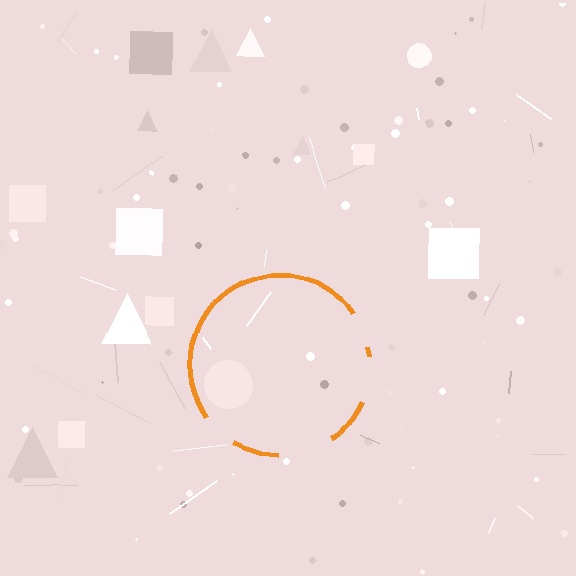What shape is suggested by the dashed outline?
The dashed outline suggests a circle.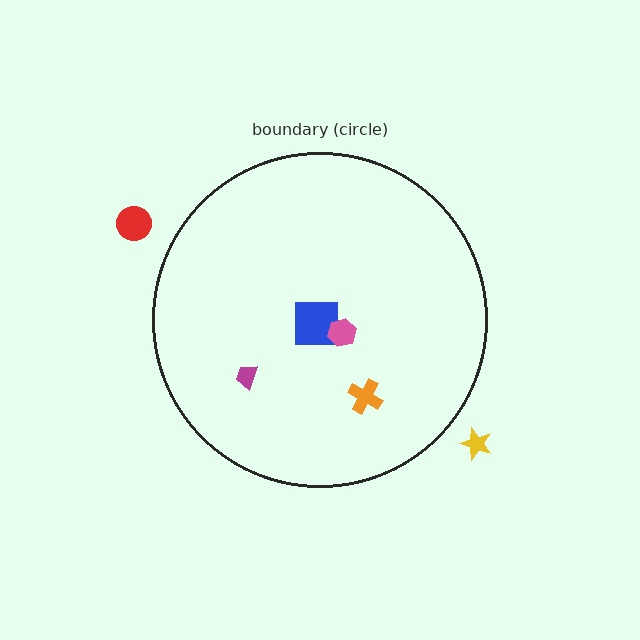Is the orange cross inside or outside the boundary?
Inside.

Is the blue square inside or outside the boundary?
Inside.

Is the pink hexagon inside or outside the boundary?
Inside.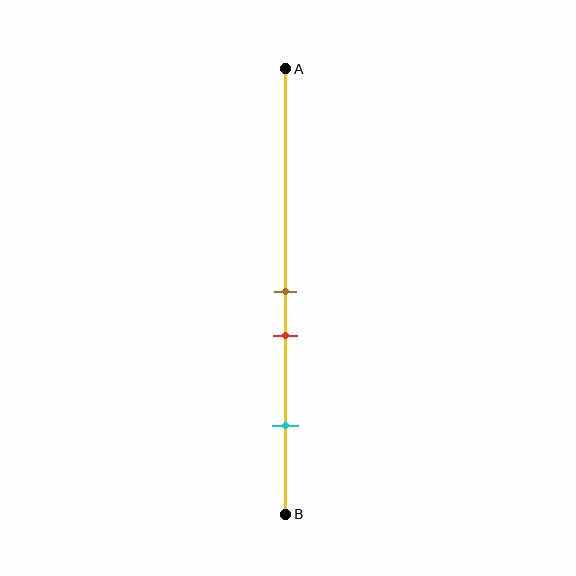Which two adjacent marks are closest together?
The brown and red marks are the closest adjacent pair.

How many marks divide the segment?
There are 3 marks dividing the segment.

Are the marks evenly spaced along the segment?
No, the marks are not evenly spaced.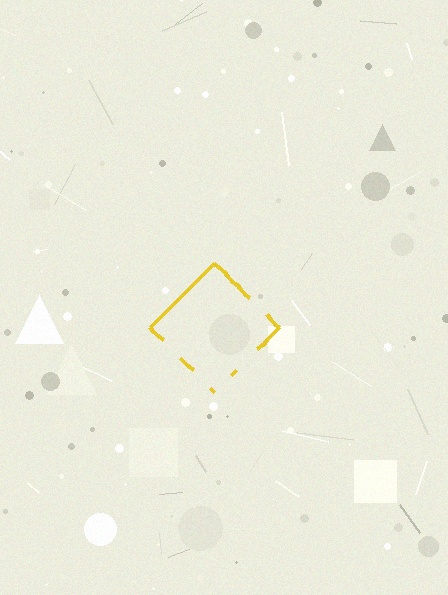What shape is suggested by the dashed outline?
The dashed outline suggests a diamond.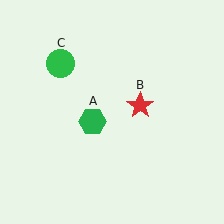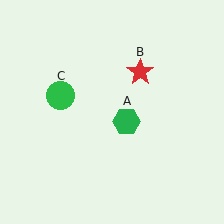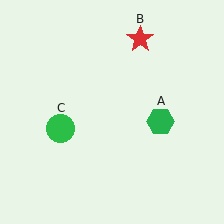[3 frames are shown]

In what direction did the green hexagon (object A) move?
The green hexagon (object A) moved right.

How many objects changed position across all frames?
3 objects changed position: green hexagon (object A), red star (object B), green circle (object C).